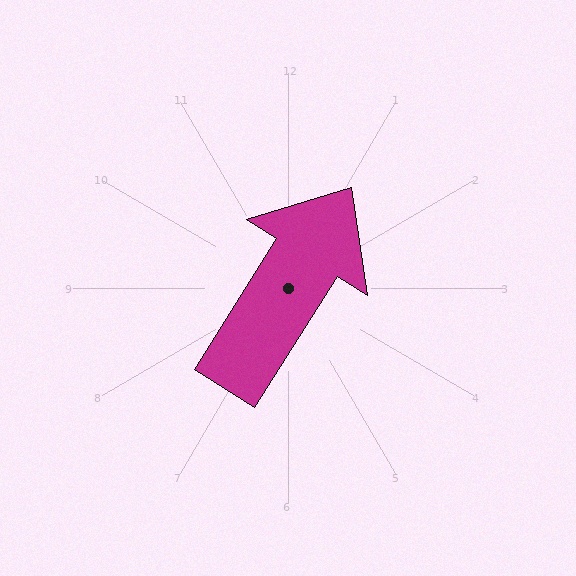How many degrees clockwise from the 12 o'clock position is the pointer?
Approximately 32 degrees.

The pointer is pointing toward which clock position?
Roughly 1 o'clock.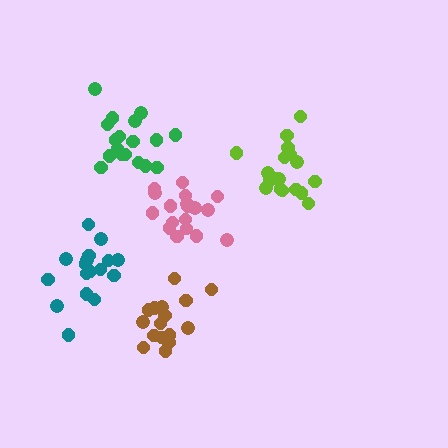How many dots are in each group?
Group 1: 18 dots, Group 2: 18 dots, Group 3: 17 dots, Group 4: 16 dots, Group 5: 18 dots (87 total).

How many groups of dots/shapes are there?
There are 5 groups.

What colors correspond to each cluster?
The clusters are colored: green, lime, teal, brown, pink.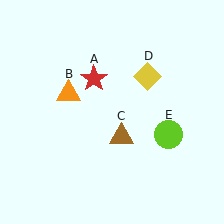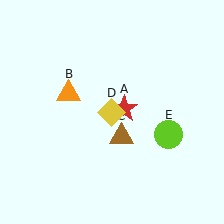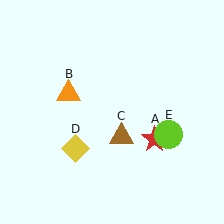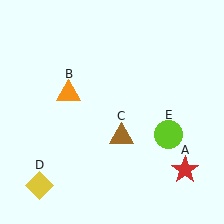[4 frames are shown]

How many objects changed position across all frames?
2 objects changed position: red star (object A), yellow diamond (object D).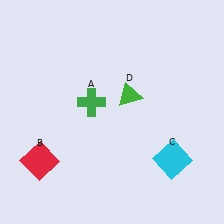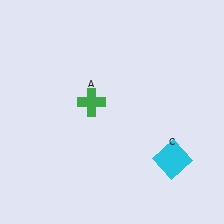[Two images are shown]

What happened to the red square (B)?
The red square (B) was removed in Image 2. It was in the bottom-left area of Image 1.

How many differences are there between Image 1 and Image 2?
There are 2 differences between the two images.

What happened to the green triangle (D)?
The green triangle (D) was removed in Image 2. It was in the top-right area of Image 1.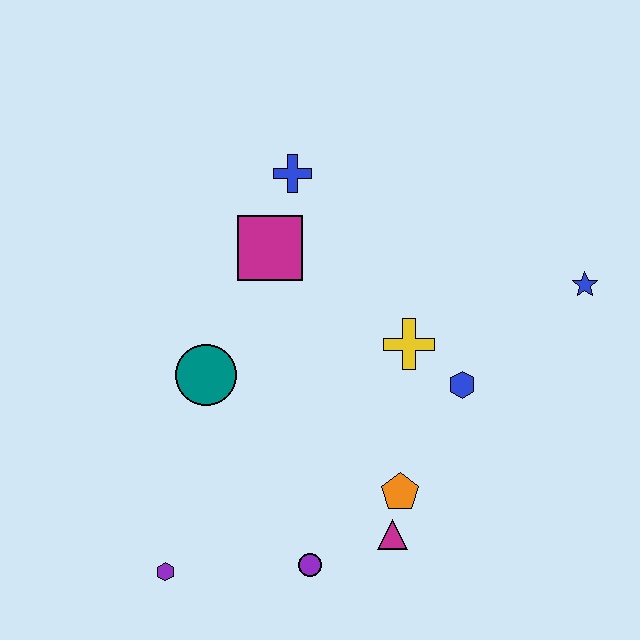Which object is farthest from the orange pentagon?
The blue cross is farthest from the orange pentagon.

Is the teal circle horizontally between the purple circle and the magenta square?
No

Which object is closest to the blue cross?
The magenta square is closest to the blue cross.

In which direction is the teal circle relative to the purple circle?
The teal circle is above the purple circle.